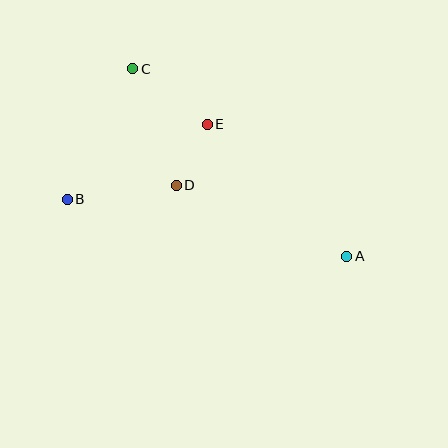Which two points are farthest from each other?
Points A and B are farthest from each other.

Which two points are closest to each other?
Points D and E are closest to each other.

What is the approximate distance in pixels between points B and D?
The distance between B and D is approximately 110 pixels.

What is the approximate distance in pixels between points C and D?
The distance between C and D is approximately 124 pixels.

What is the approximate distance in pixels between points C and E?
The distance between C and E is approximately 93 pixels.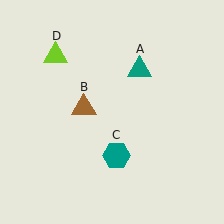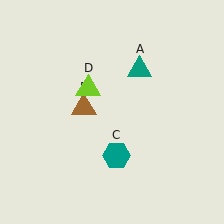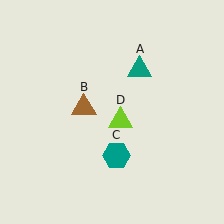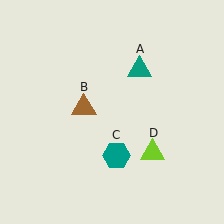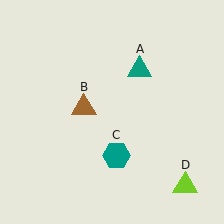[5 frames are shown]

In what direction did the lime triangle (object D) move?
The lime triangle (object D) moved down and to the right.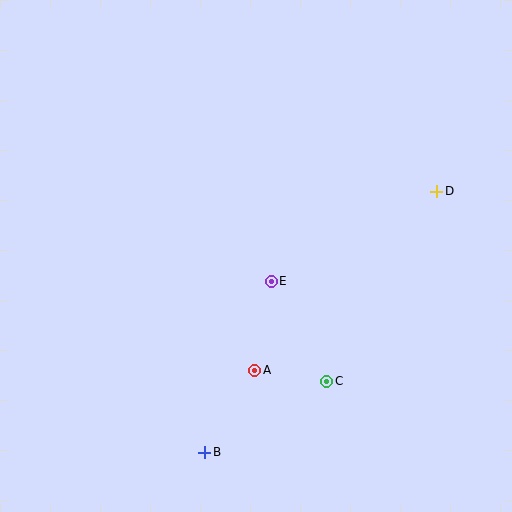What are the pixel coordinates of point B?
Point B is at (205, 452).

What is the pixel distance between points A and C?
The distance between A and C is 72 pixels.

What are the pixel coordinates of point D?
Point D is at (437, 191).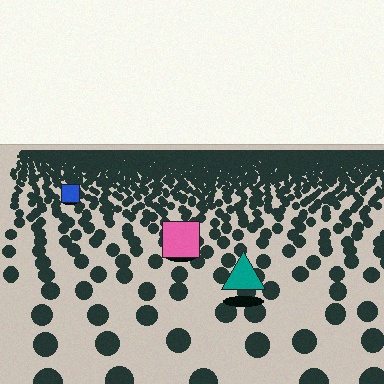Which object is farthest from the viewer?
The blue square is farthest from the viewer. It appears smaller and the ground texture around it is denser.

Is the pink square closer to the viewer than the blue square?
Yes. The pink square is closer — you can tell from the texture gradient: the ground texture is coarser near it.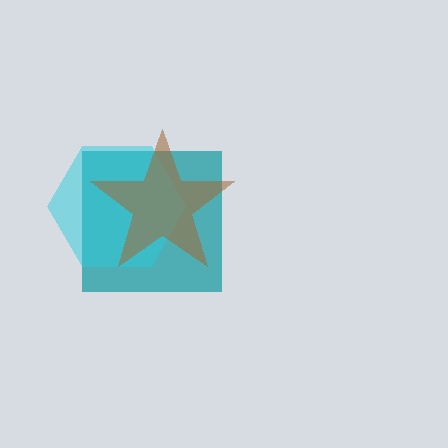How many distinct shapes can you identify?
There are 3 distinct shapes: a teal square, a cyan hexagon, a brown star.